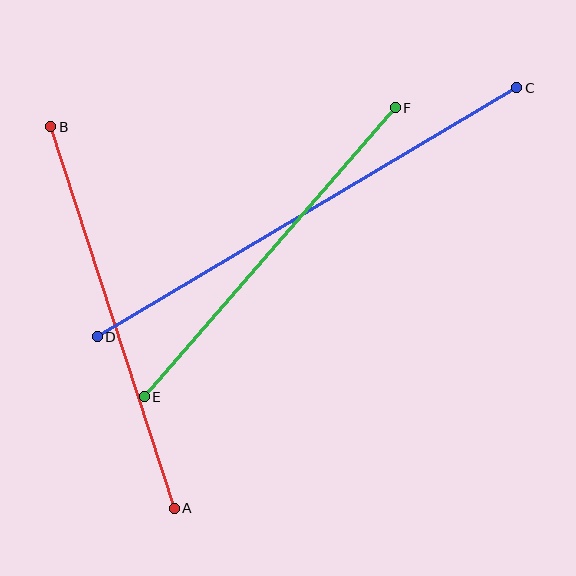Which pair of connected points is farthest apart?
Points C and D are farthest apart.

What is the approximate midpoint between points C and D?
The midpoint is at approximately (307, 212) pixels.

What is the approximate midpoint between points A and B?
The midpoint is at approximately (112, 318) pixels.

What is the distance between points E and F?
The distance is approximately 383 pixels.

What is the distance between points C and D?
The distance is approximately 488 pixels.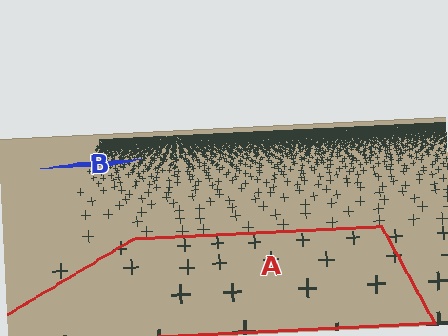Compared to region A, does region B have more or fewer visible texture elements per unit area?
Region B has more texture elements per unit area — they are packed more densely because it is farther away.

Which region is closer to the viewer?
Region A is closer. The texture elements there are larger and more spread out.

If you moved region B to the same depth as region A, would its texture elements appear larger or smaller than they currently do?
They would appear larger. At a closer depth, the same texture elements are projected at a bigger on-screen size.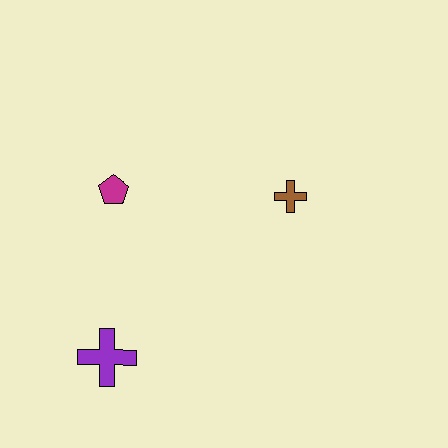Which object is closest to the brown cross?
The magenta pentagon is closest to the brown cross.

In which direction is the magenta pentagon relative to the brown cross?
The magenta pentagon is to the left of the brown cross.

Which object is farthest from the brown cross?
The purple cross is farthest from the brown cross.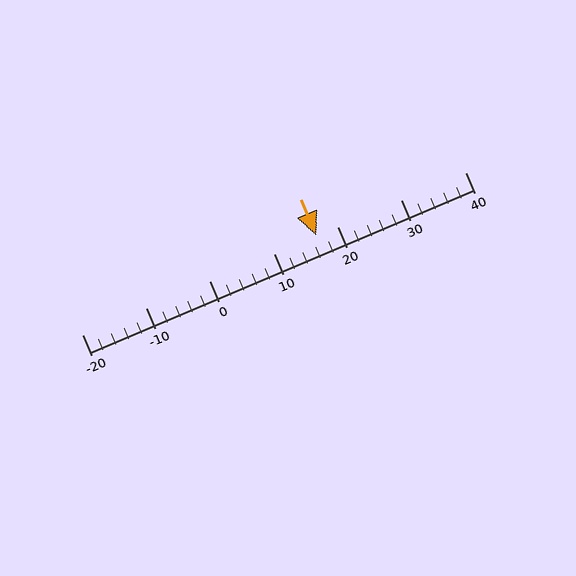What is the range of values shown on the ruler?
The ruler shows values from -20 to 40.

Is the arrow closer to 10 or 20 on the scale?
The arrow is closer to 20.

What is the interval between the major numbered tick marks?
The major tick marks are spaced 10 units apart.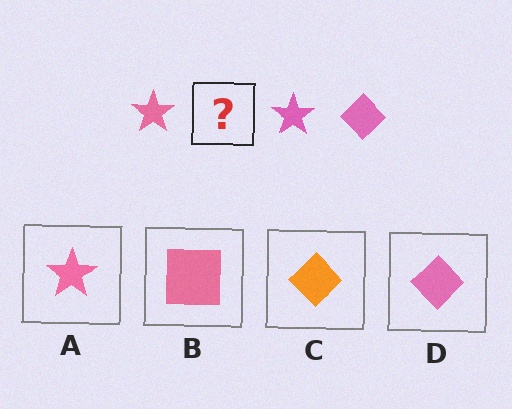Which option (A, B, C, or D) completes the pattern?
D.